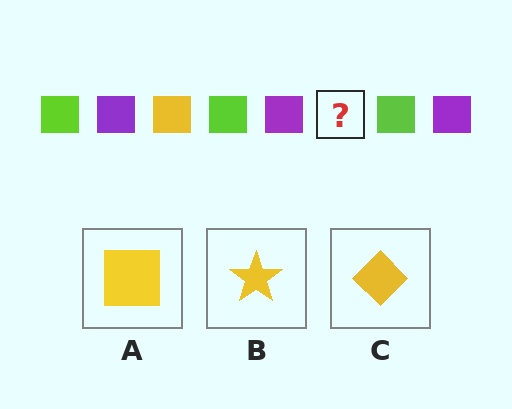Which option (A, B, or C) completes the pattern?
A.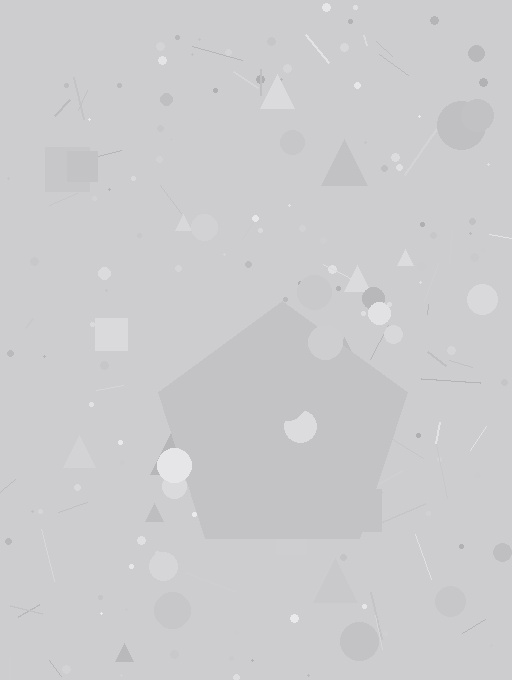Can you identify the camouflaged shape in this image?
The camouflaged shape is a pentagon.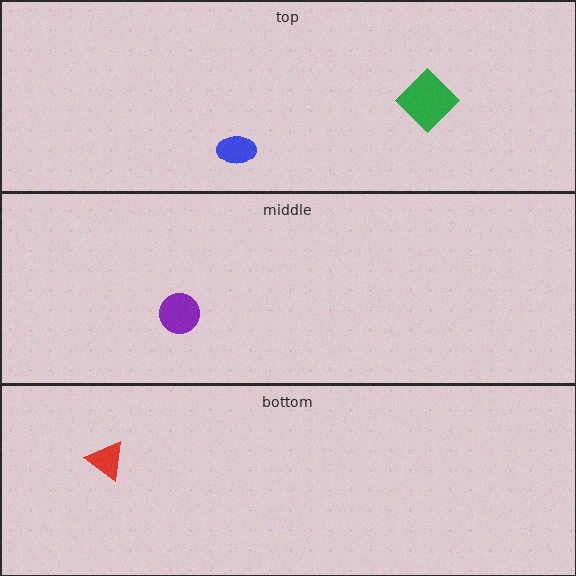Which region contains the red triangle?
The bottom region.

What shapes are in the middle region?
The purple circle.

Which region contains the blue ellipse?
The top region.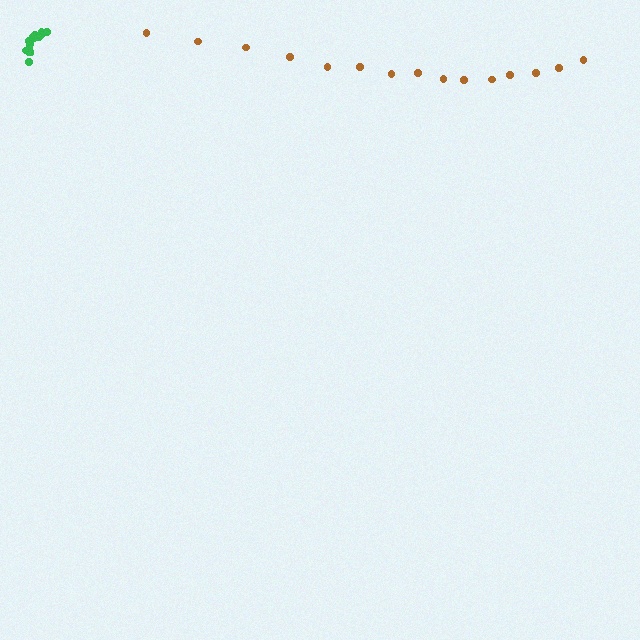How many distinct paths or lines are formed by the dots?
There are 2 distinct paths.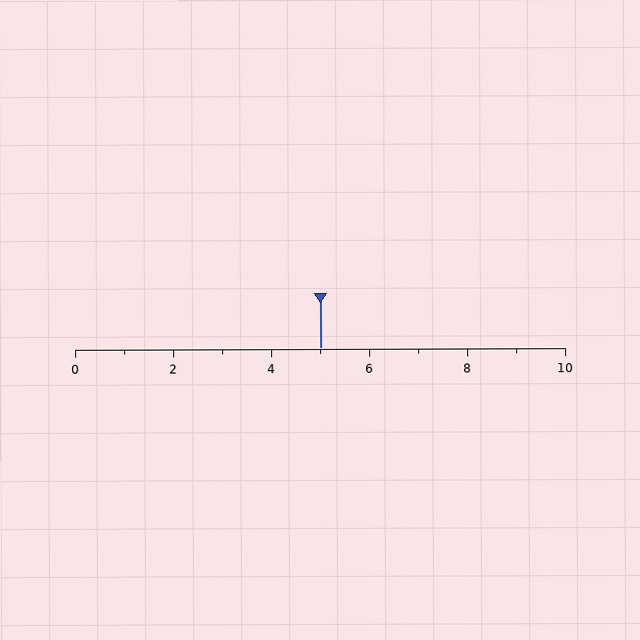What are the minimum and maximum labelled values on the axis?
The axis runs from 0 to 10.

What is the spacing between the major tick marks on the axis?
The major ticks are spaced 2 apart.